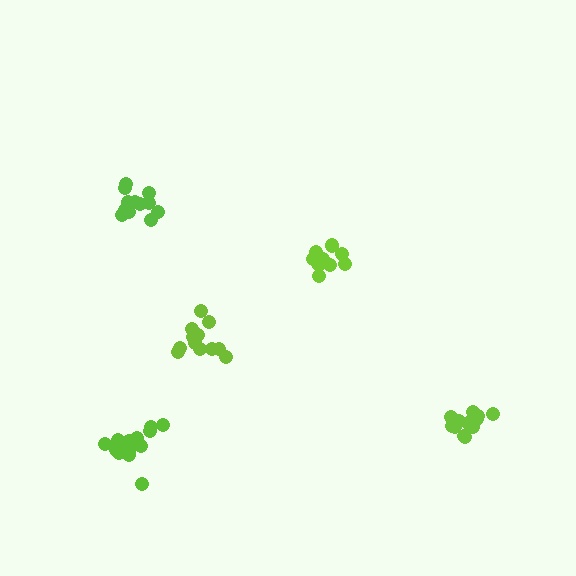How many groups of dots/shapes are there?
There are 5 groups.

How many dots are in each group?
Group 1: 14 dots, Group 2: 13 dots, Group 3: 12 dots, Group 4: 10 dots, Group 5: 15 dots (64 total).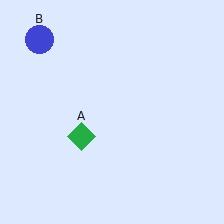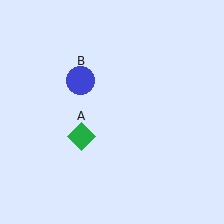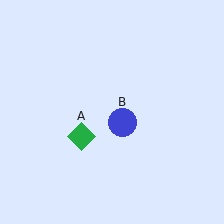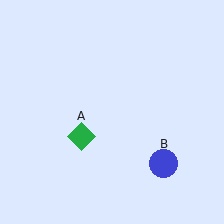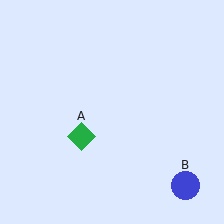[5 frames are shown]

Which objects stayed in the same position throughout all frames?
Green diamond (object A) remained stationary.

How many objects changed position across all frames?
1 object changed position: blue circle (object B).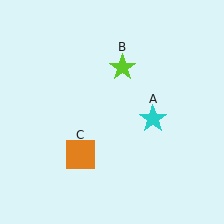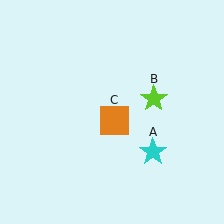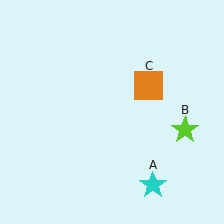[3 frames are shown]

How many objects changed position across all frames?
3 objects changed position: cyan star (object A), lime star (object B), orange square (object C).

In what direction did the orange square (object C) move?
The orange square (object C) moved up and to the right.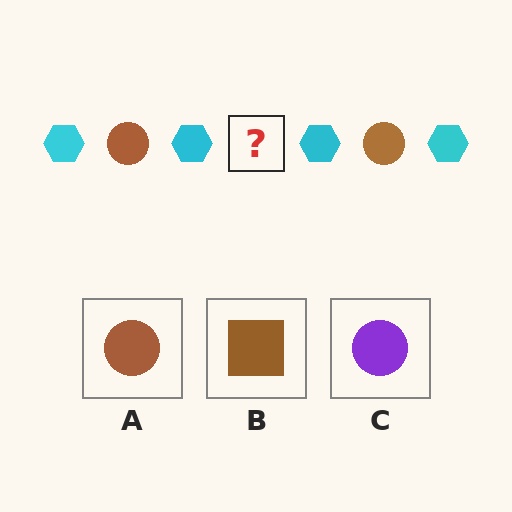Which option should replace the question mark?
Option A.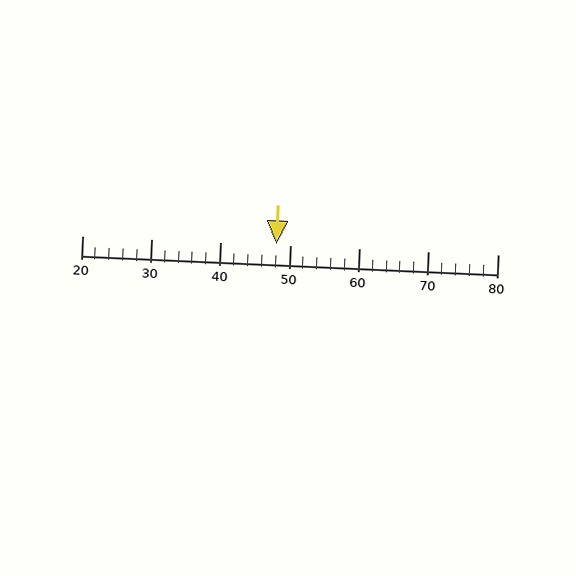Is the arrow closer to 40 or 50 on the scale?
The arrow is closer to 50.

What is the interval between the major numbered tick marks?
The major tick marks are spaced 10 units apart.